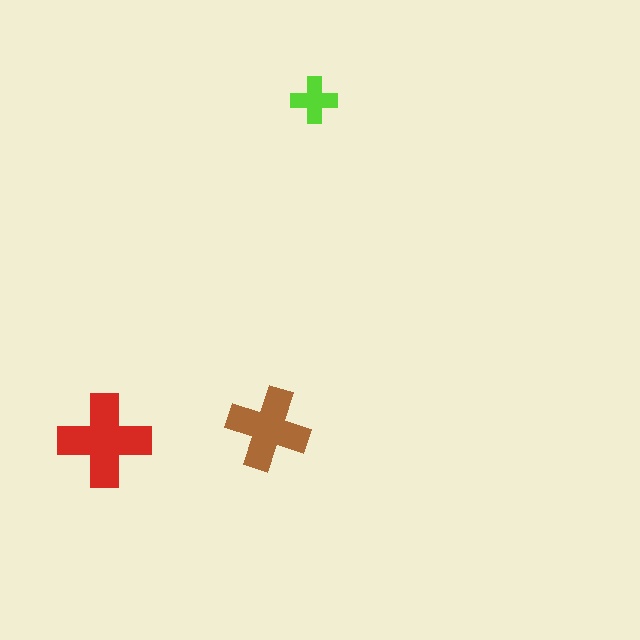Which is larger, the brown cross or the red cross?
The red one.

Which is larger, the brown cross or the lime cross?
The brown one.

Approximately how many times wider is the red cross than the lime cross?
About 2 times wider.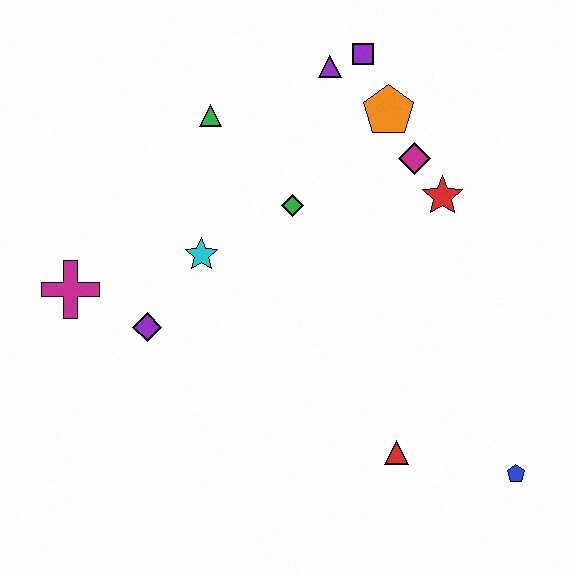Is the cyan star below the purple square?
Yes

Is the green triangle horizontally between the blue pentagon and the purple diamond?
Yes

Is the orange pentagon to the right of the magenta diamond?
No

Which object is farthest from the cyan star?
The blue pentagon is farthest from the cyan star.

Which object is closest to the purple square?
The purple triangle is closest to the purple square.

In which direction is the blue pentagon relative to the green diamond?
The blue pentagon is below the green diamond.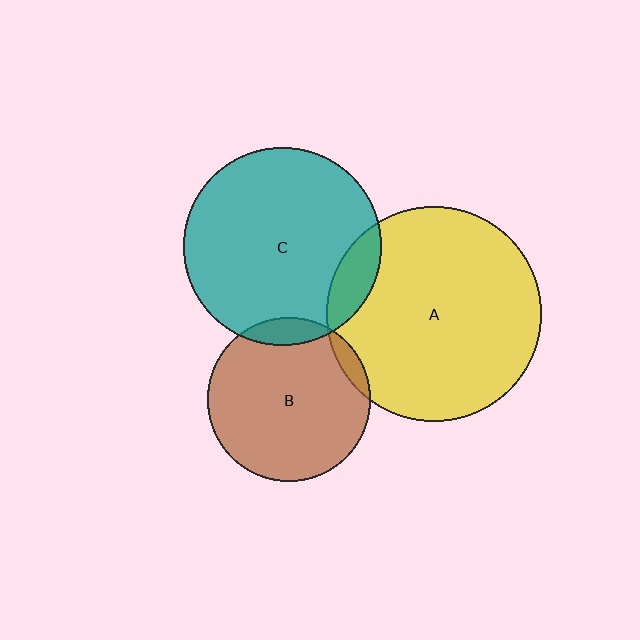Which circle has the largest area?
Circle A (yellow).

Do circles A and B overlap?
Yes.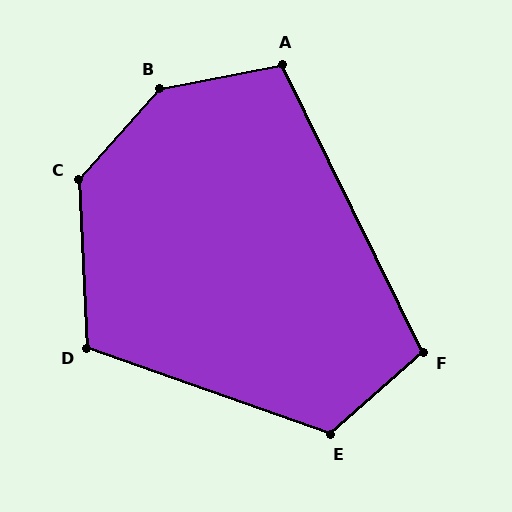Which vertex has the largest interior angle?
B, at approximately 143 degrees.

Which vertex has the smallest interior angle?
A, at approximately 105 degrees.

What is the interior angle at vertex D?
Approximately 112 degrees (obtuse).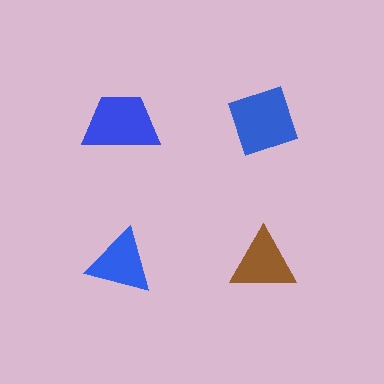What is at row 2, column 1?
A blue triangle.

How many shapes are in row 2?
2 shapes.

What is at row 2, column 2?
A brown triangle.